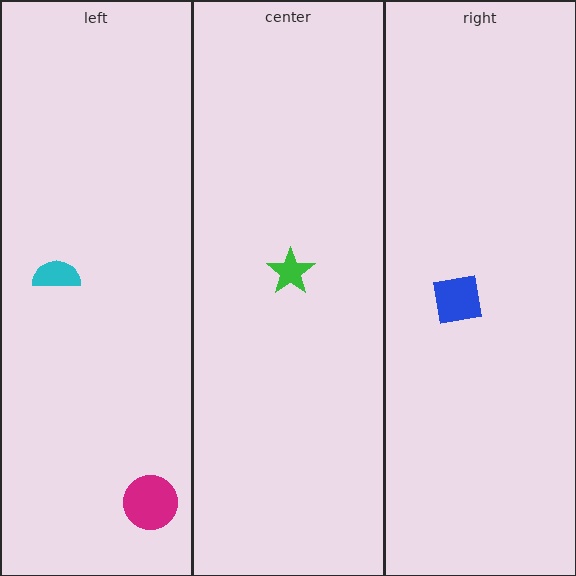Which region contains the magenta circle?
The left region.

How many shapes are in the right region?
1.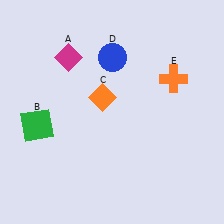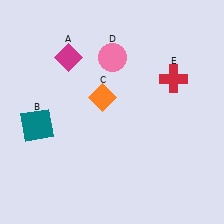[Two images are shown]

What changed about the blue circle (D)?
In Image 1, D is blue. In Image 2, it changed to pink.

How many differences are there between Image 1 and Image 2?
There are 3 differences between the two images.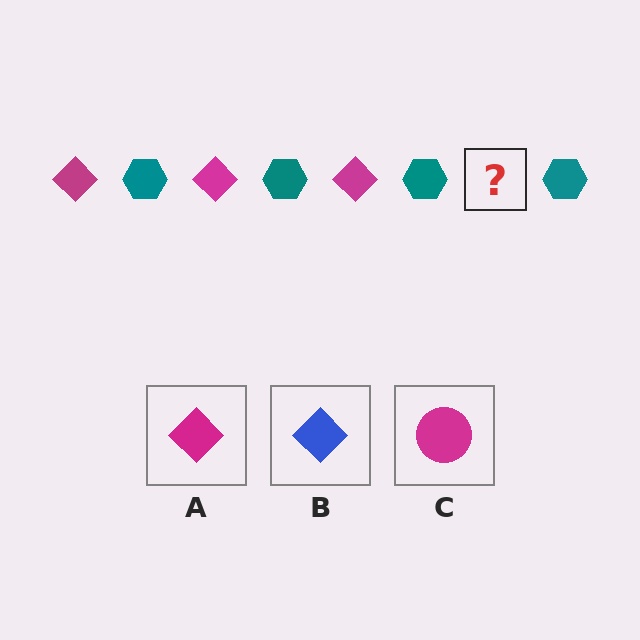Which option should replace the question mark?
Option A.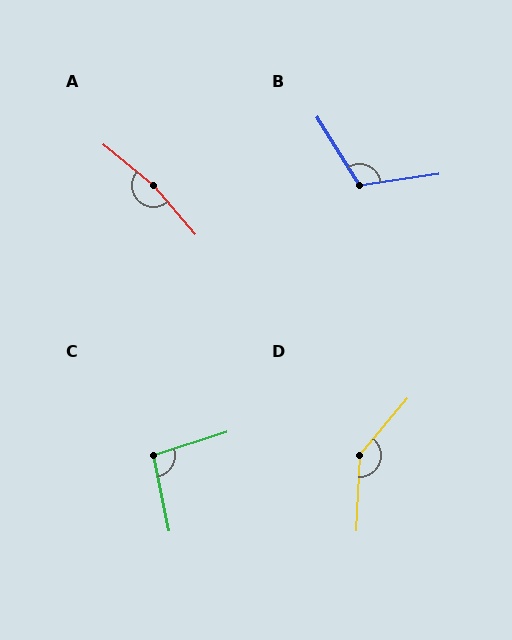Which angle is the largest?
A, at approximately 170 degrees.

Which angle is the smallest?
C, at approximately 96 degrees.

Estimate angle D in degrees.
Approximately 143 degrees.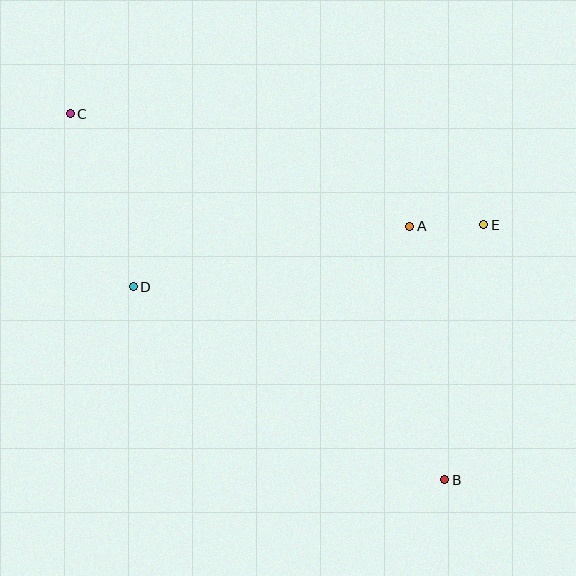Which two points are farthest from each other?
Points B and C are farthest from each other.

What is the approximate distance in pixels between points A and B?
The distance between A and B is approximately 256 pixels.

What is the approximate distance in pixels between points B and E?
The distance between B and E is approximately 258 pixels.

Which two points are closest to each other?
Points A and E are closest to each other.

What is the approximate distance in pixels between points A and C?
The distance between A and C is approximately 358 pixels.